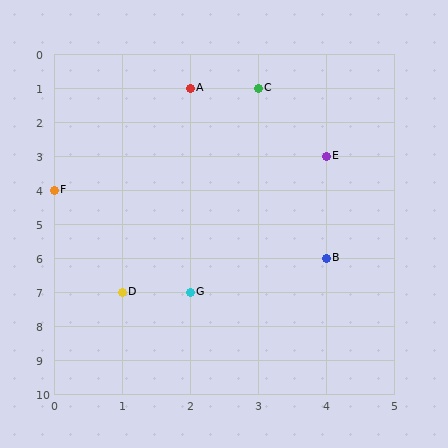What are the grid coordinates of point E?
Point E is at grid coordinates (4, 3).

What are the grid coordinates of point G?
Point G is at grid coordinates (2, 7).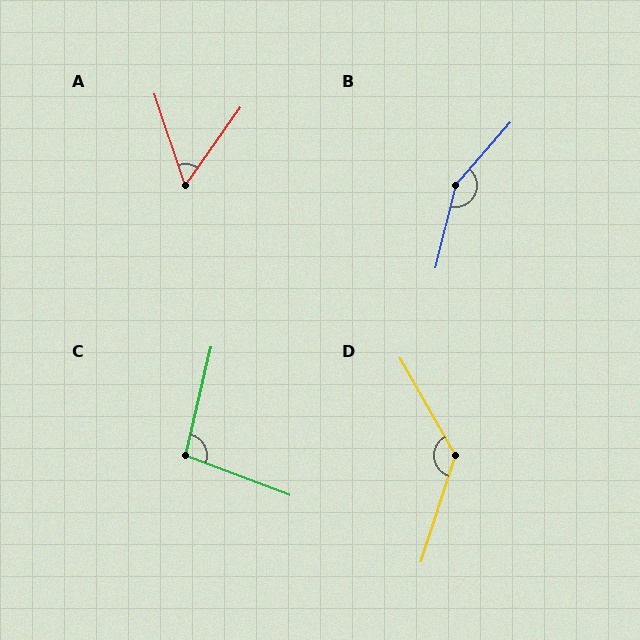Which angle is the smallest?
A, at approximately 54 degrees.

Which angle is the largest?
B, at approximately 153 degrees.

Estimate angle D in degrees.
Approximately 133 degrees.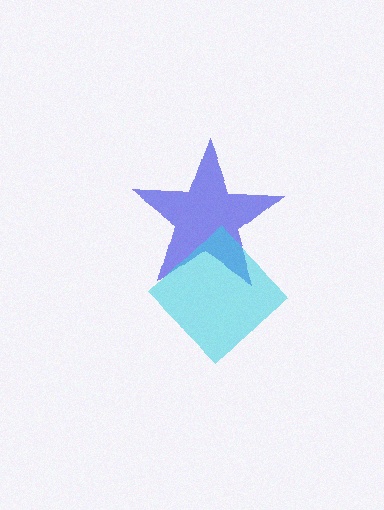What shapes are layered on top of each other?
The layered shapes are: a blue star, a cyan diamond.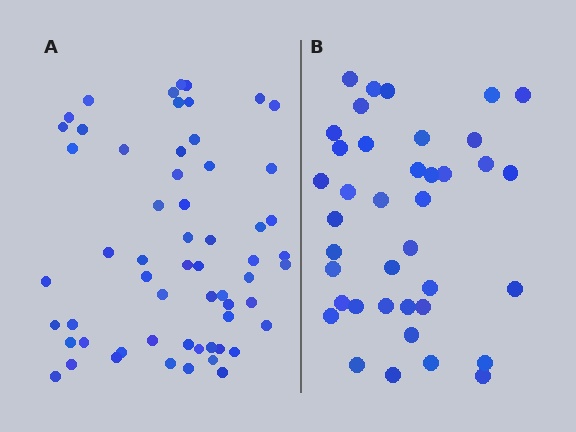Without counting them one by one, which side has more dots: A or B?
Region A (the left region) has more dots.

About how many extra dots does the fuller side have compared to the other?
Region A has approximately 20 more dots than region B.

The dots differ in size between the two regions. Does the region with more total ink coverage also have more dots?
No. Region B has more total ink coverage because its dots are larger, but region A actually contains more individual dots. Total area can be misleading — the number of items is what matters here.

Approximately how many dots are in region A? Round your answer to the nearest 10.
About 60 dots. (The exact count is 59, which rounds to 60.)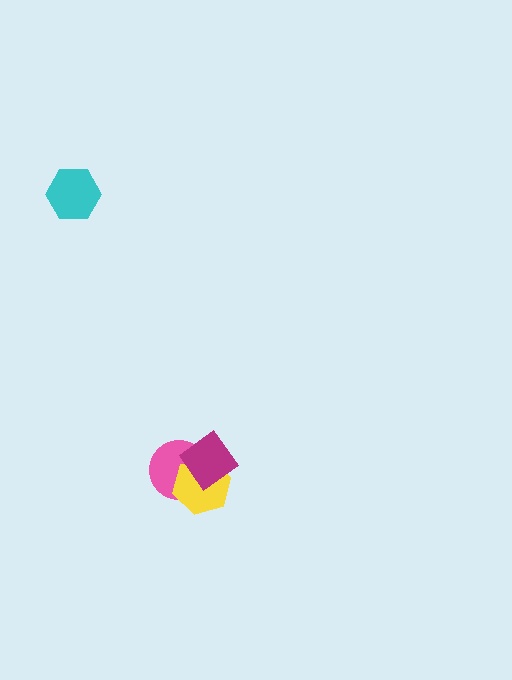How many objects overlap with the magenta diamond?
2 objects overlap with the magenta diamond.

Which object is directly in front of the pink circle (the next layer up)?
The yellow hexagon is directly in front of the pink circle.